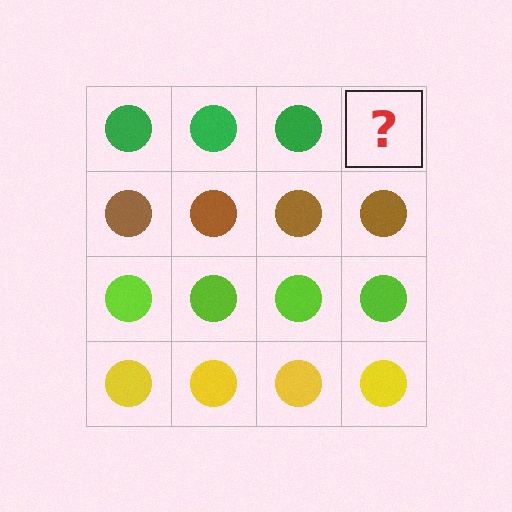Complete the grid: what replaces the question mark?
The question mark should be replaced with a green circle.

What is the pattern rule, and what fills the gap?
The rule is that each row has a consistent color. The gap should be filled with a green circle.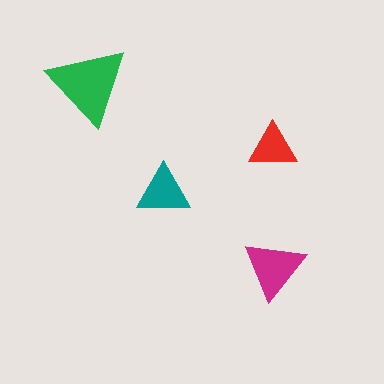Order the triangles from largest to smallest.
the green one, the magenta one, the teal one, the red one.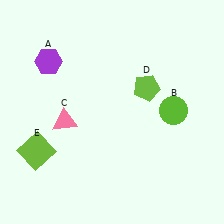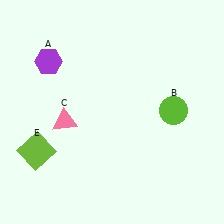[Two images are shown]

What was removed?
The lime pentagon (D) was removed in Image 2.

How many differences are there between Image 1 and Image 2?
There is 1 difference between the two images.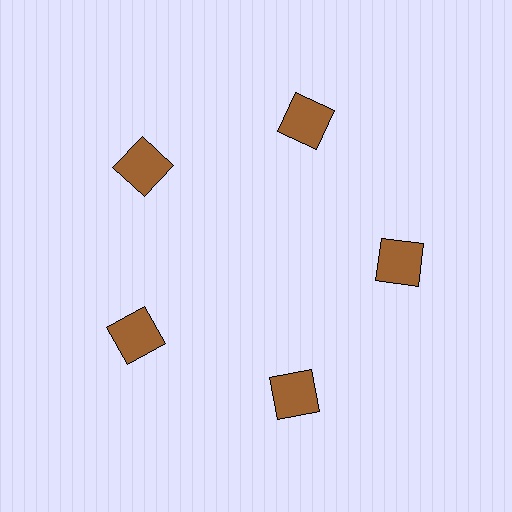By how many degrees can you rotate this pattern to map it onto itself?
The pattern maps onto itself every 72 degrees of rotation.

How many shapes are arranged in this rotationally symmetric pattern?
There are 5 shapes, arranged in 5 groups of 1.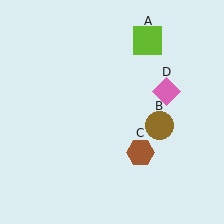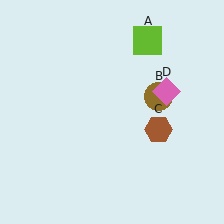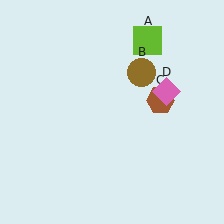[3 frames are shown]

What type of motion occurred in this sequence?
The brown circle (object B), brown hexagon (object C) rotated counterclockwise around the center of the scene.